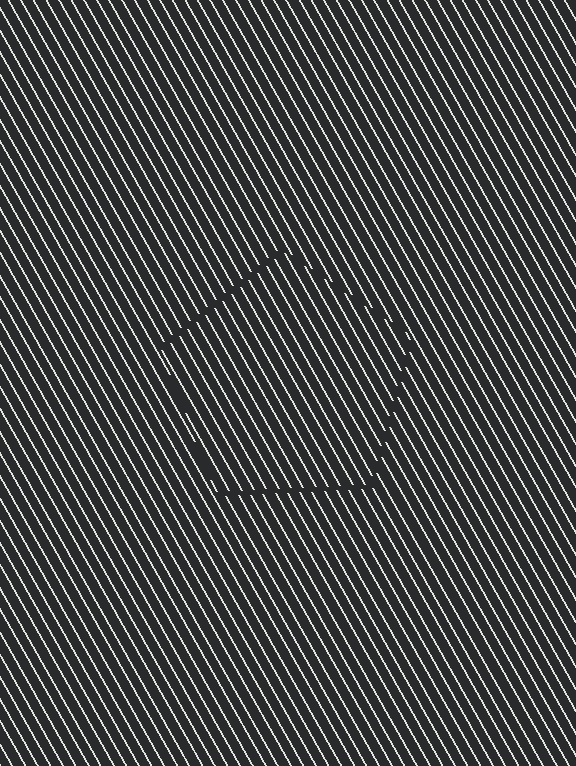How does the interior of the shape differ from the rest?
The interior of the shape contains the same grating, shifted by half a period — the contour is defined by the phase discontinuity where line-ends from the inner and outer gratings abut.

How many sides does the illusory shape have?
5 sides — the line-ends trace a pentagon.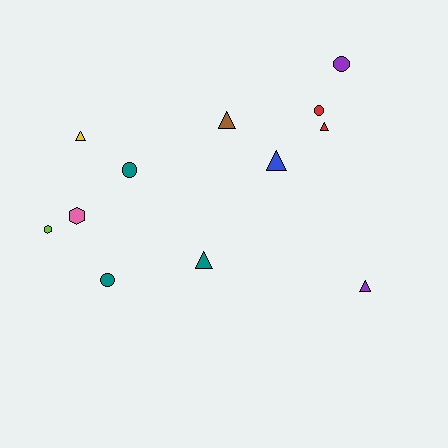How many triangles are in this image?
There are 6 triangles.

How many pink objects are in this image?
There is 1 pink object.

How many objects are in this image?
There are 12 objects.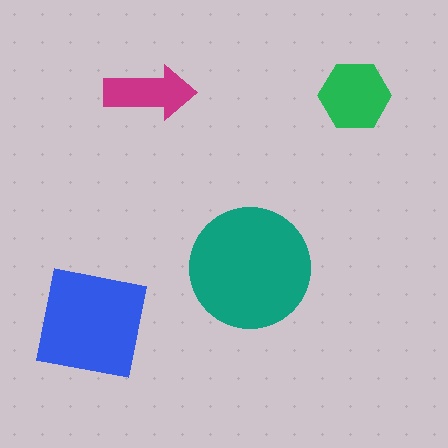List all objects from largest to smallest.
The teal circle, the blue square, the green hexagon, the magenta arrow.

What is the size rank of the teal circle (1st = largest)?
1st.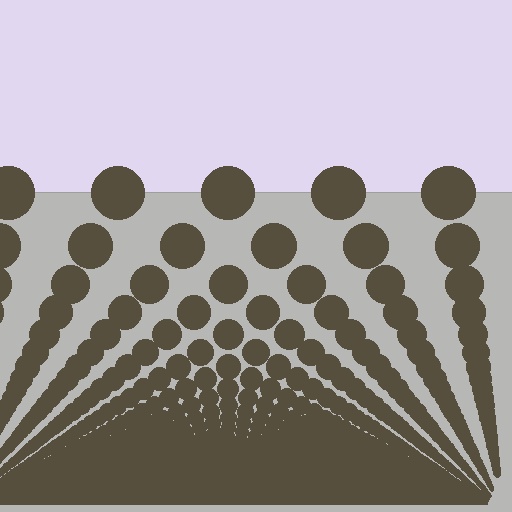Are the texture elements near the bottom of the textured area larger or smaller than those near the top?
Smaller. The gradient is inverted — elements near the bottom are smaller and denser.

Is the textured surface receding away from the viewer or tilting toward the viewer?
The surface appears to tilt toward the viewer. Texture elements get larger and sparser toward the top.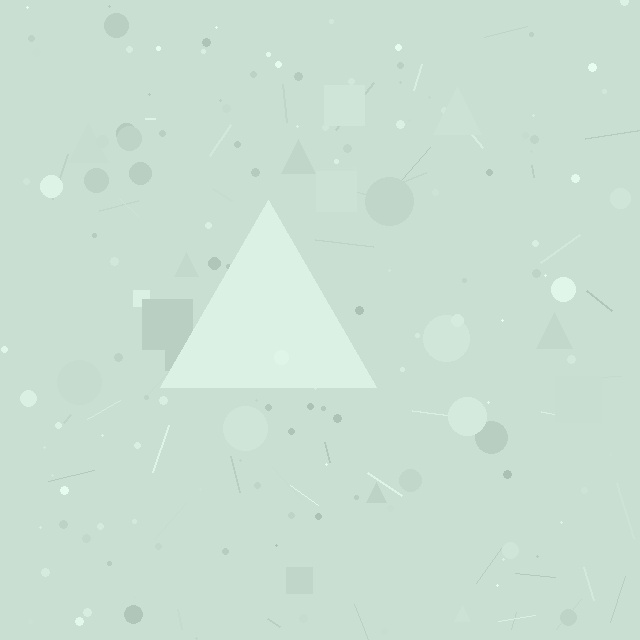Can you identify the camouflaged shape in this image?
The camouflaged shape is a triangle.